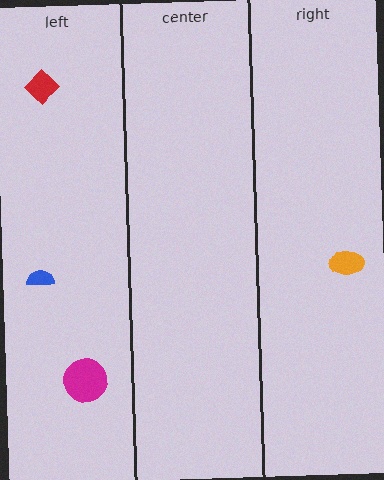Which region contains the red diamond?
The left region.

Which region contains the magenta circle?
The left region.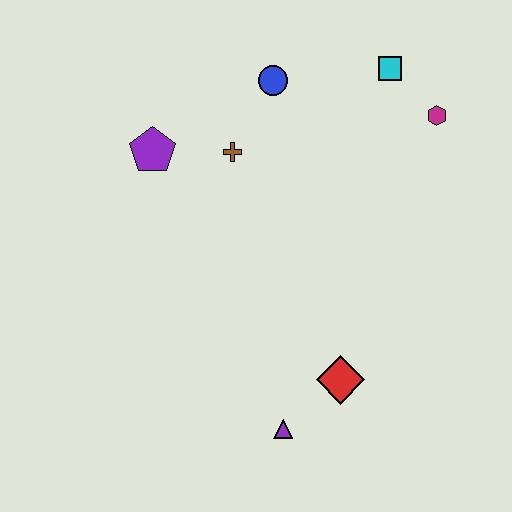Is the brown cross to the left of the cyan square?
Yes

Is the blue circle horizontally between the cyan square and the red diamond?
No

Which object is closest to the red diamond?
The purple triangle is closest to the red diamond.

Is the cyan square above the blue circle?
Yes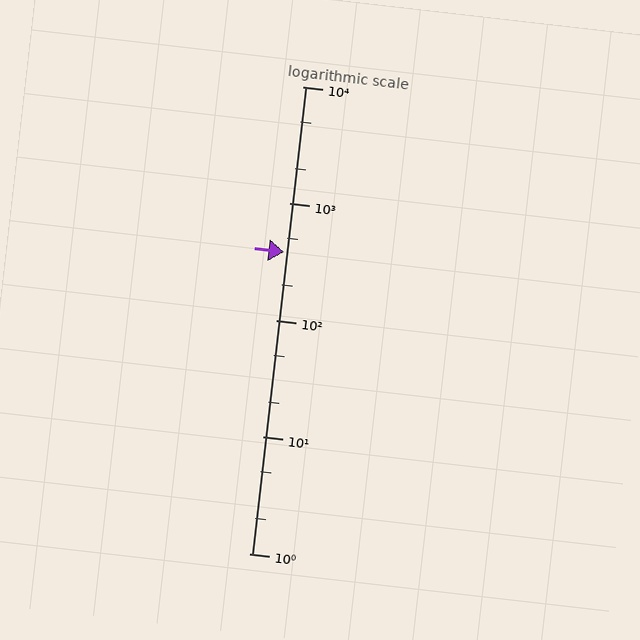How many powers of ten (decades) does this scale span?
The scale spans 4 decades, from 1 to 10000.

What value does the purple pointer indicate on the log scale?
The pointer indicates approximately 380.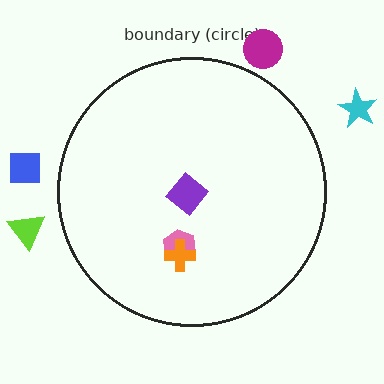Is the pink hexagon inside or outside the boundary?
Inside.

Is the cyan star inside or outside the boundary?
Outside.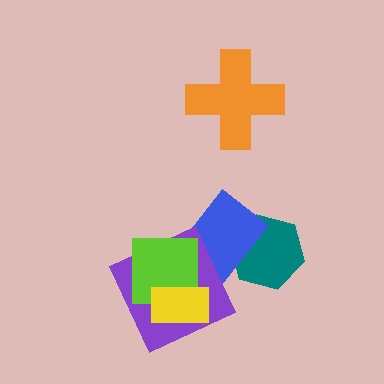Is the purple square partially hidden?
Yes, it is partially covered by another shape.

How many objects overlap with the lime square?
3 objects overlap with the lime square.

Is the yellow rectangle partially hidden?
No, no other shape covers it.